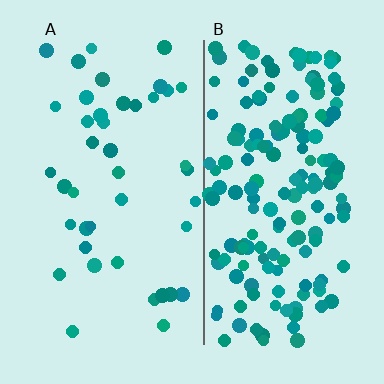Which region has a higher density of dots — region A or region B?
B (the right).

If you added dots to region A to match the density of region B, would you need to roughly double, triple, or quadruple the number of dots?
Approximately quadruple.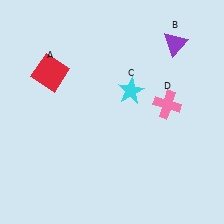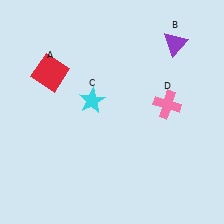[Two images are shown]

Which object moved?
The cyan star (C) moved left.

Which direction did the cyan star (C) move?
The cyan star (C) moved left.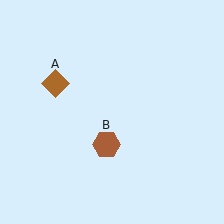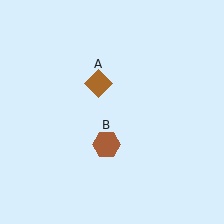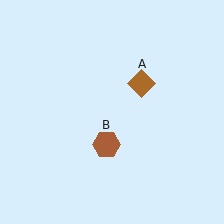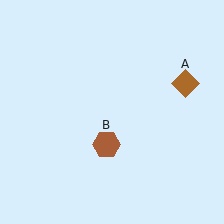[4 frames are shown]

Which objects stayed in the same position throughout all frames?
Brown hexagon (object B) remained stationary.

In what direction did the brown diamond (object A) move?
The brown diamond (object A) moved right.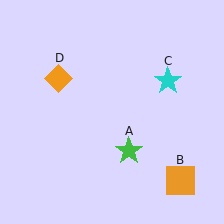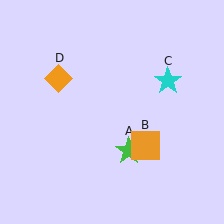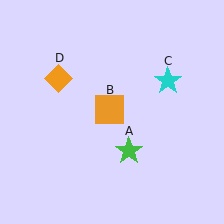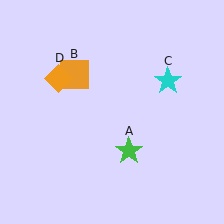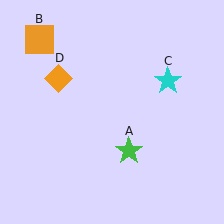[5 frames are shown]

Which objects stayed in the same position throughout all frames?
Green star (object A) and cyan star (object C) and orange diamond (object D) remained stationary.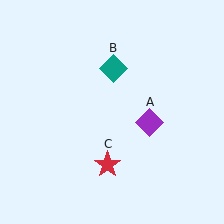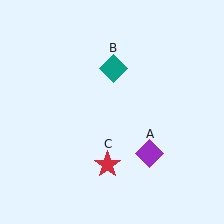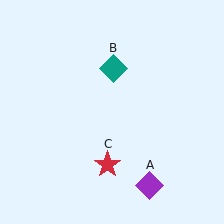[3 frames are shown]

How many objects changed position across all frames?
1 object changed position: purple diamond (object A).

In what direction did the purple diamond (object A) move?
The purple diamond (object A) moved down.